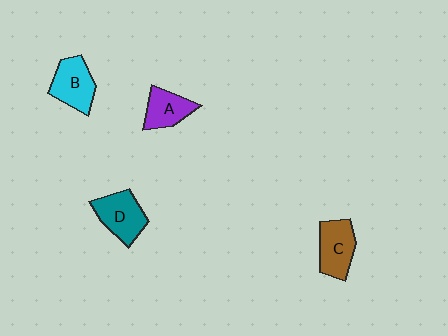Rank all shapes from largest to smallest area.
From largest to smallest: D (teal), C (brown), B (cyan), A (purple).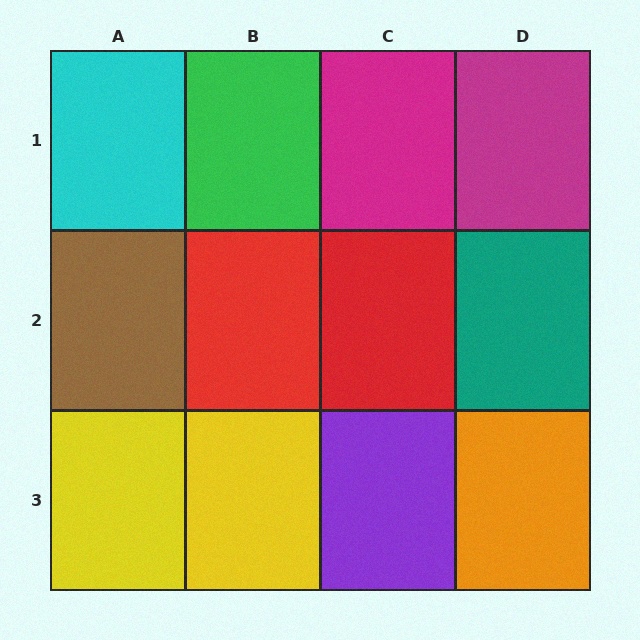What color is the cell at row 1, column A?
Cyan.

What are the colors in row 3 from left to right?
Yellow, yellow, purple, orange.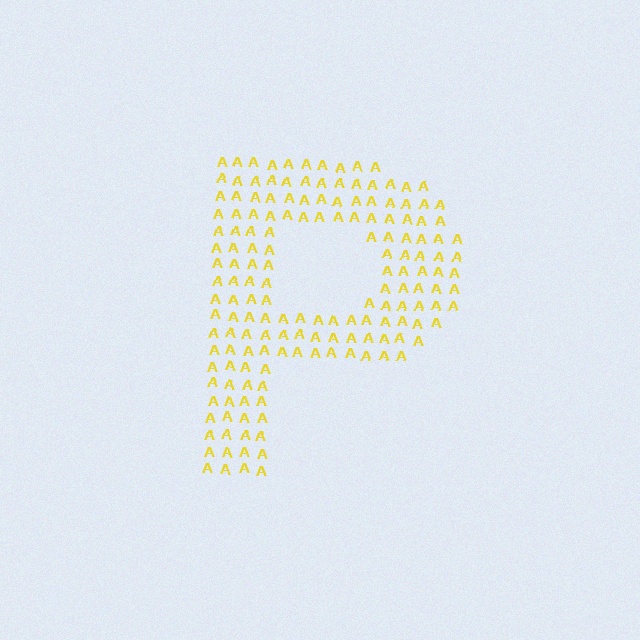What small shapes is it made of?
It is made of small letter A's.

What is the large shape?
The large shape is the letter P.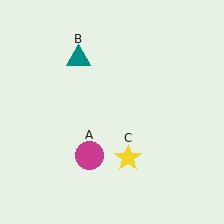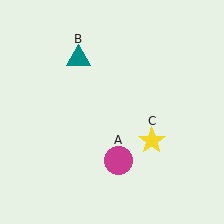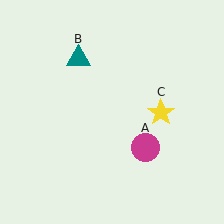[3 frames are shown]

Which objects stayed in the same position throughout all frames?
Teal triangle (object B) remained stationary.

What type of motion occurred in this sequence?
The magenta circle (object A), yellow star (object C) rotated counterclockwise around the center of the scene.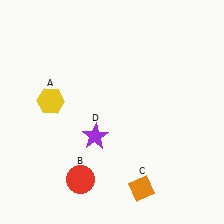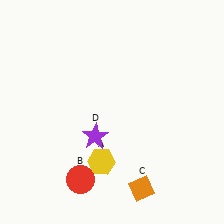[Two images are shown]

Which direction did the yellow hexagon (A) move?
The yellow hexagon (A) moved down.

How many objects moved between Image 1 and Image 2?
1 object moved between the two images.